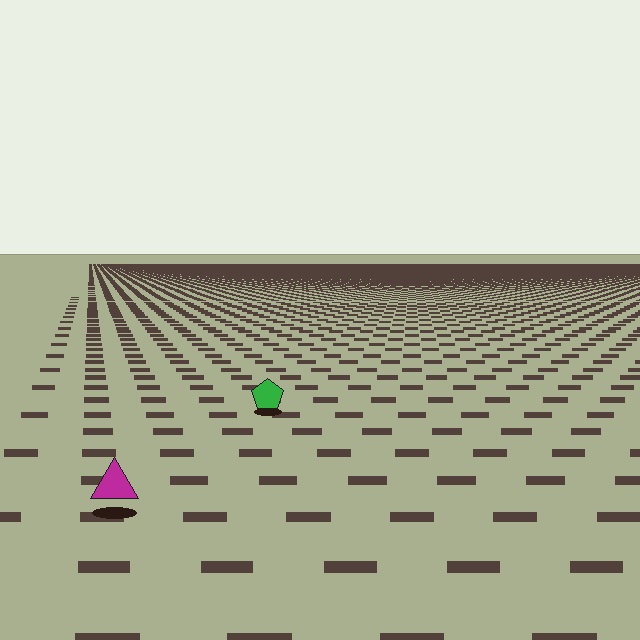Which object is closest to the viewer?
The magenta triangle is closest. The texture marks near it are larger and more spread out.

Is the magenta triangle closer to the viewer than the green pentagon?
Yes. The magenta triangle is closer — you can tell from the texture gradient: the ground texture is coarser near it.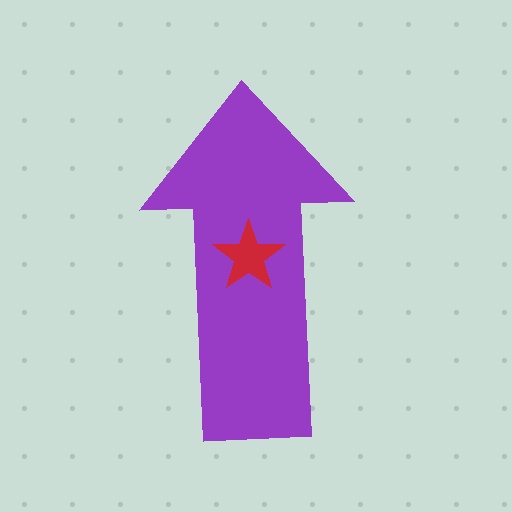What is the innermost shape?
The red star.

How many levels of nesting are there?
2.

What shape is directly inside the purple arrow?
The red star.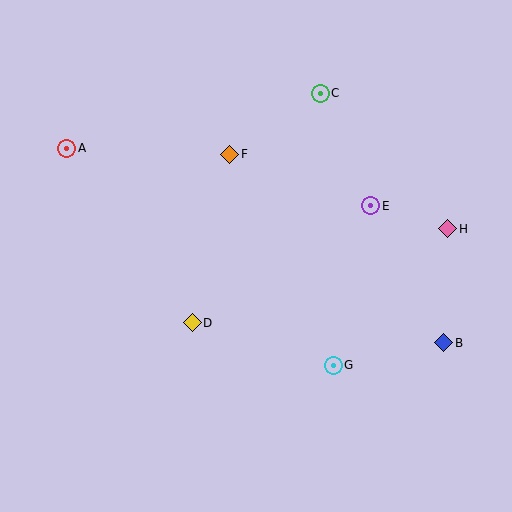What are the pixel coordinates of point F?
Point F is at (230, 154).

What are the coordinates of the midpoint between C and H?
The midpoint between C and H is at (384, 161).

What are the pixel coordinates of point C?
Point C is at (320, 93).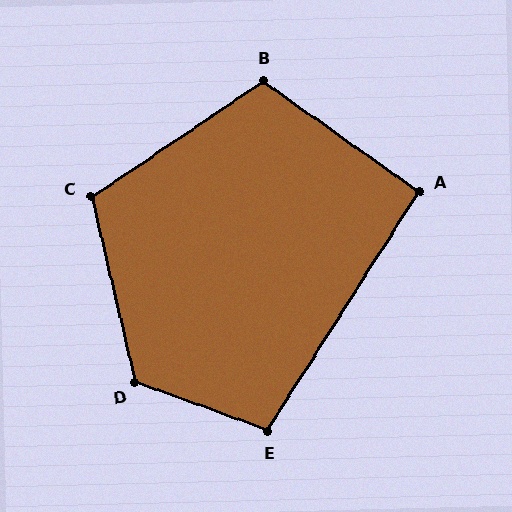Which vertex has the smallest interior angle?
A, at approximately 93 degrees.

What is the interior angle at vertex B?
Approximately 111 degrees (obtuse).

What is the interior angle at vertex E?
Approximately 102 degrees (obtuse).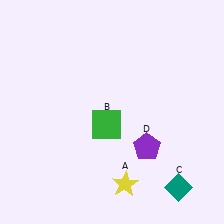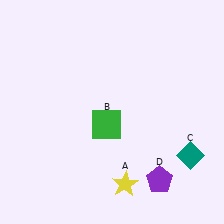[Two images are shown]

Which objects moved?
The objects that moved are: the teal diamond (C), the purple pentagon (D).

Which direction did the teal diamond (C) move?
The teal diamond (C) moved up.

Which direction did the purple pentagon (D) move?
The purple pentagon (D) moved down.